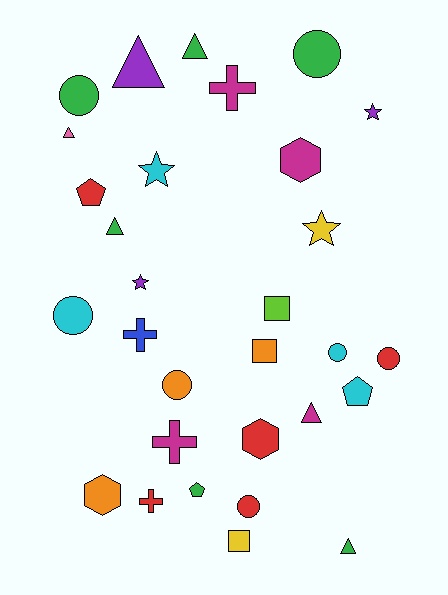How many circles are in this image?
There are 7 circles.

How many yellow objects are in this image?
There are 2 yellow objects.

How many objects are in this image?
There are 30 objects.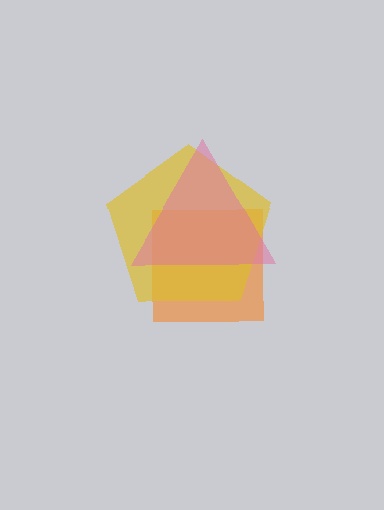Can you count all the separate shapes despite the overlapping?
Yes, there are 3 separate shapes.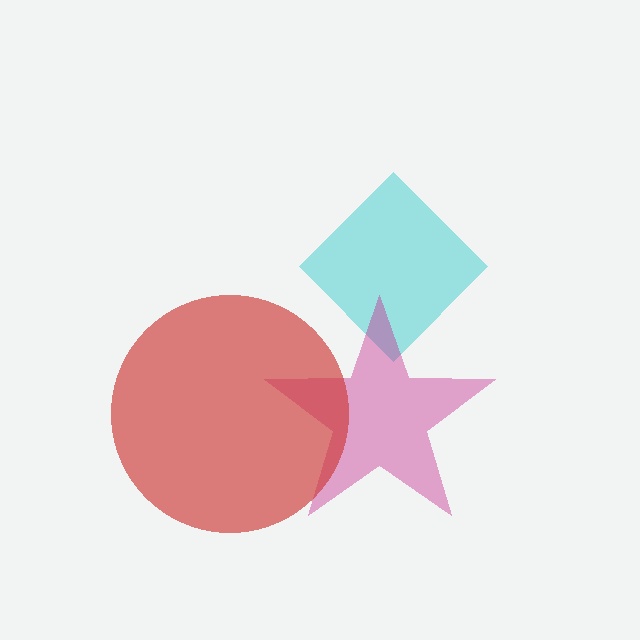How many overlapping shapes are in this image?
There are 3 overlapping shapes in the image.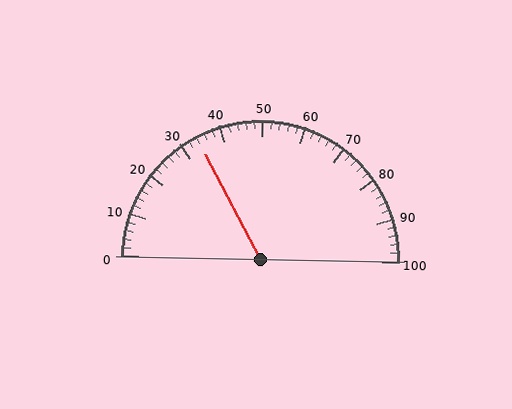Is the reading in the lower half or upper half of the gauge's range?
The reading is in the lower half of the range (0 to 100).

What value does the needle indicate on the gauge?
The needle indicates approximately 34.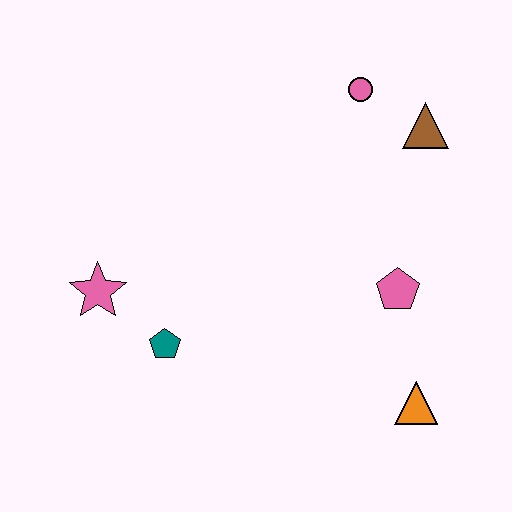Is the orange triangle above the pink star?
No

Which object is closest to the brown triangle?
The pink circle is closest to the brown triangle.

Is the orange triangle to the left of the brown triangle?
Yes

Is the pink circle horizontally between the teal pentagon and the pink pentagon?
Yes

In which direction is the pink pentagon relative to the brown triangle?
The pink pentagon is below the brown triangle.